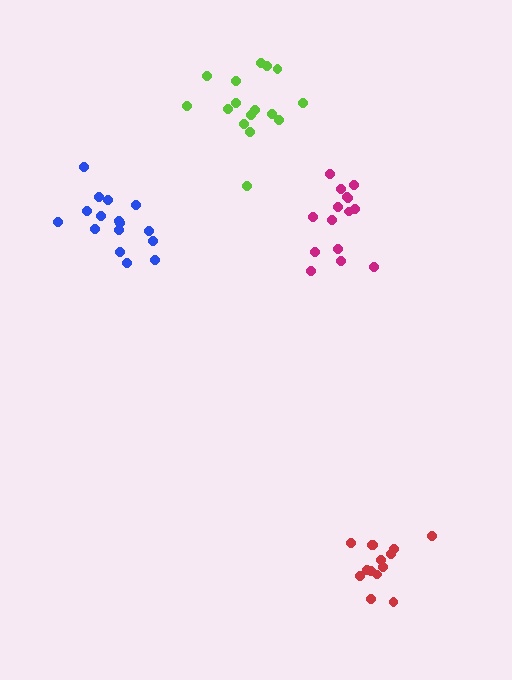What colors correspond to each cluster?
The clusters are colored: blue, magenta, lime, red.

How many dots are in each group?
Group 1: 16 dots, Group 2: 15 dots, Group 3: 16 dots, Group 4: 14 dots (61 total).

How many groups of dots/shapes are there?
There are 4 groups.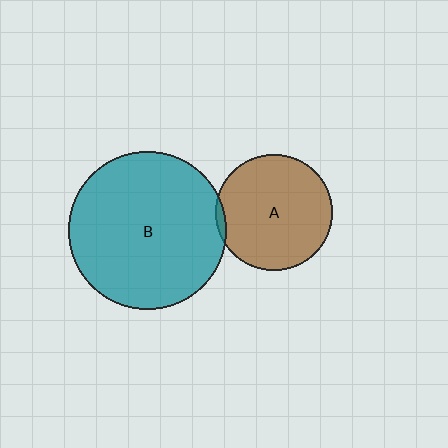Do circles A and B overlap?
Yes.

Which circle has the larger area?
Circle B (teal).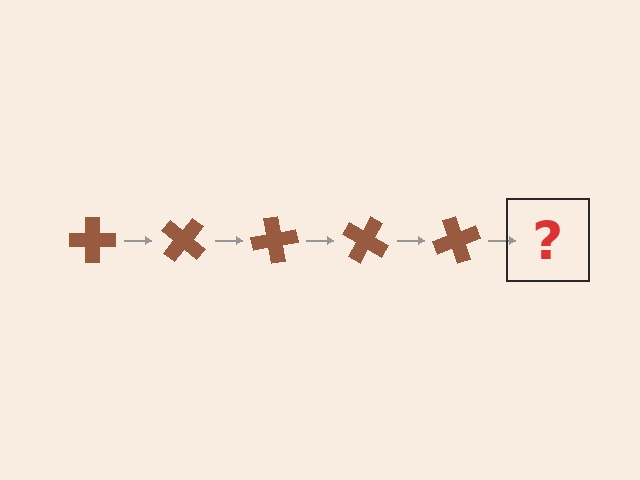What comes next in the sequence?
The next element should be a brown cross rotated 200 degrees.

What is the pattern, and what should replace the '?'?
The pattern is that the cross rotates 40 degrees each step. The '?' should be a brown cross rotated 200 degrees.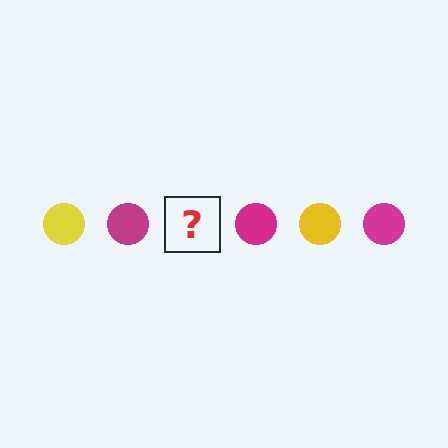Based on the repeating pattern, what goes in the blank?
The blank should be a yellow circle.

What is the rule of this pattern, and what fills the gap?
The rule is that the pattern cycles through yellow, magenta circles. The gap should be filled with a yellow circle.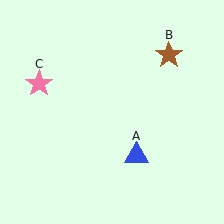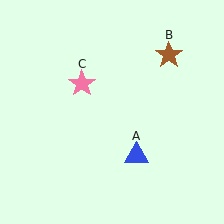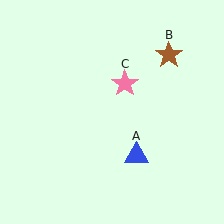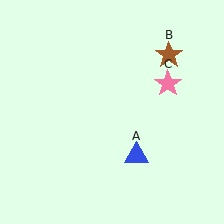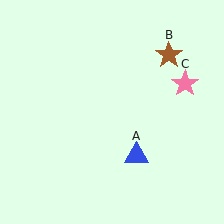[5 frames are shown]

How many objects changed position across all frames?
1 object changed position: pink star (object C).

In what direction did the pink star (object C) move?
The pink star (object C) moved right.